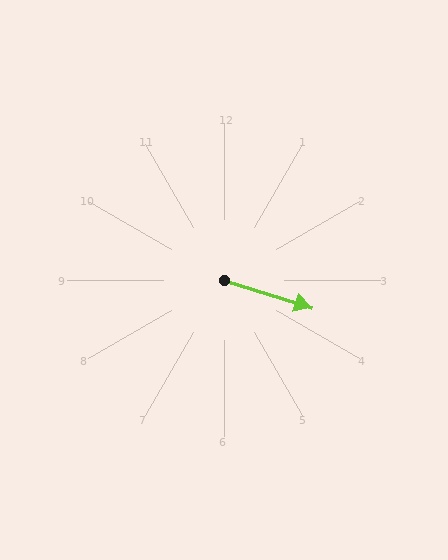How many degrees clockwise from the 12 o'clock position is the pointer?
Approximately 107 degrees.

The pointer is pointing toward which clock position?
Roughly 4 o'clock.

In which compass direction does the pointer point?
East.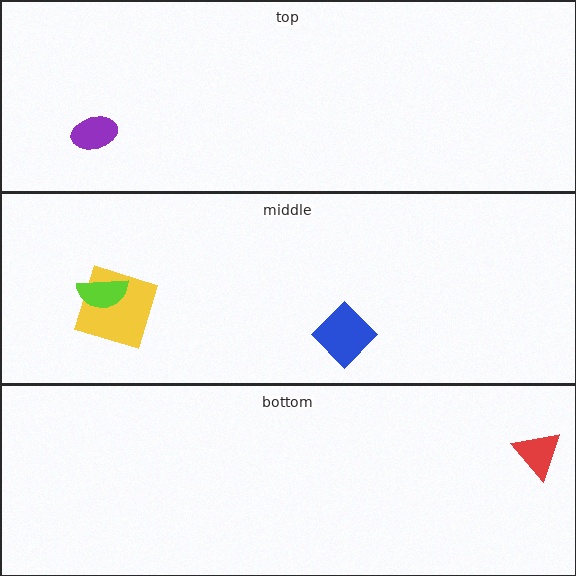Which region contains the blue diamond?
The middle region.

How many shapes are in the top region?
1.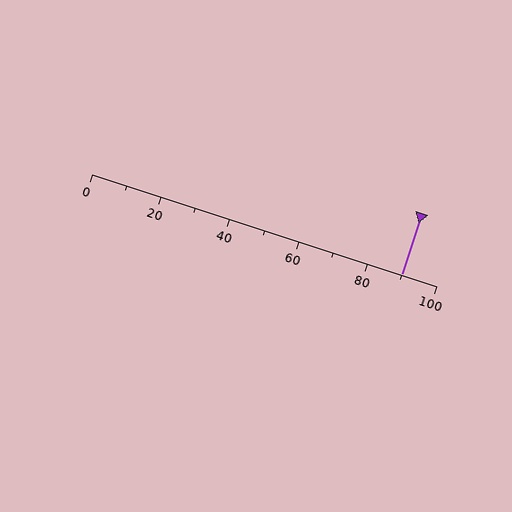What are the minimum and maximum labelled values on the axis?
The axis runs from 0 to 100.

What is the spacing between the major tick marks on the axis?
The major ticks are spaced 20 apart.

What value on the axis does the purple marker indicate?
The marker indicates approximately 90.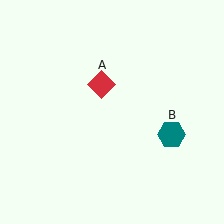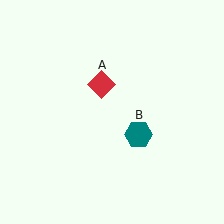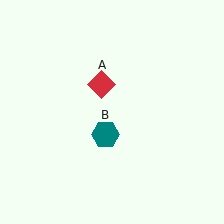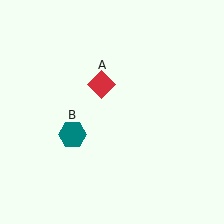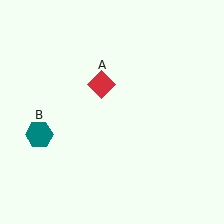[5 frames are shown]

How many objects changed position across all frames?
1 object changed position: teal hexagon (object B).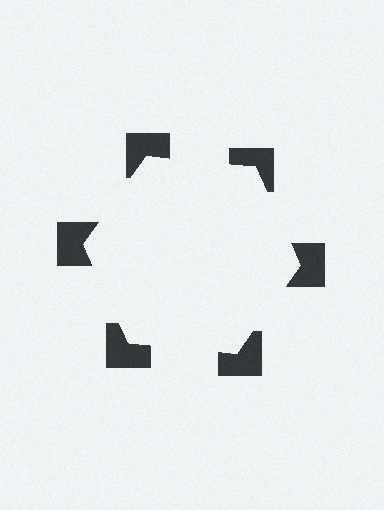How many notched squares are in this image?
There are 6 — one at each vertex of the illusory hexagon.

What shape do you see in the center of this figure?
An illusory hexagon — its edges are inferred from the aligned wedge cuts in the notched squares, not physically drawn.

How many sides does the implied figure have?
6 sides.